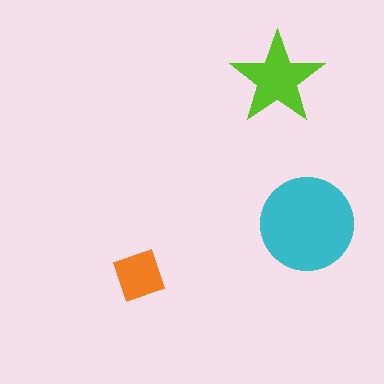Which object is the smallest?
The orange diamond.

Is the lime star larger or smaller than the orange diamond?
Larger.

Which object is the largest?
The cyan circle.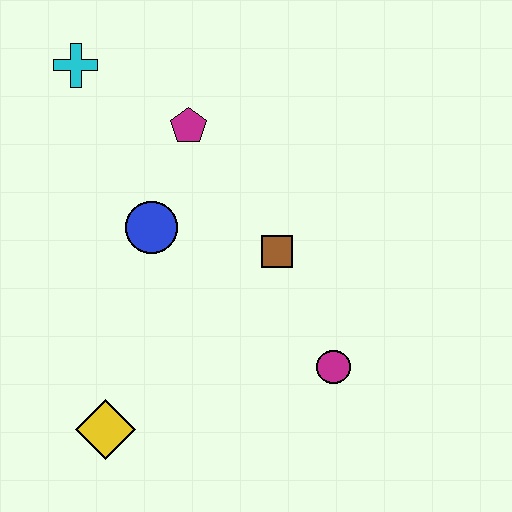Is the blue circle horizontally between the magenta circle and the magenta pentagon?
No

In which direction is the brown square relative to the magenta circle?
The brown square is above the magenta circle.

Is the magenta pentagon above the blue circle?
Yes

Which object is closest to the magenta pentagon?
The blue circle is closest to the magenta pentagon.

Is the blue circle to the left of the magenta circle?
Yes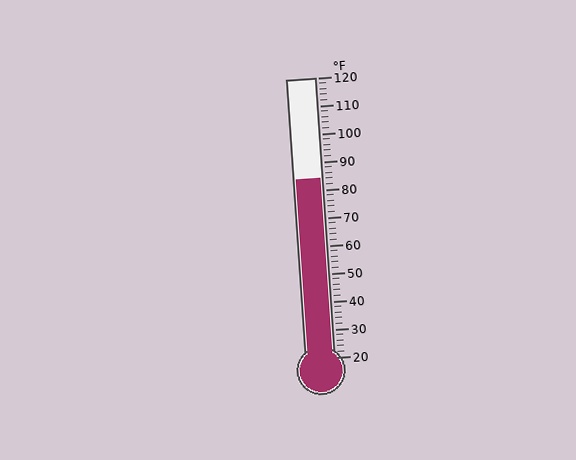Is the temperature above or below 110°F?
The temperature is below 110°F.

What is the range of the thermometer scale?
The thermometer scale ranges from 20°F to 120°F.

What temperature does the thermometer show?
The thermometer shows approximately 84°F.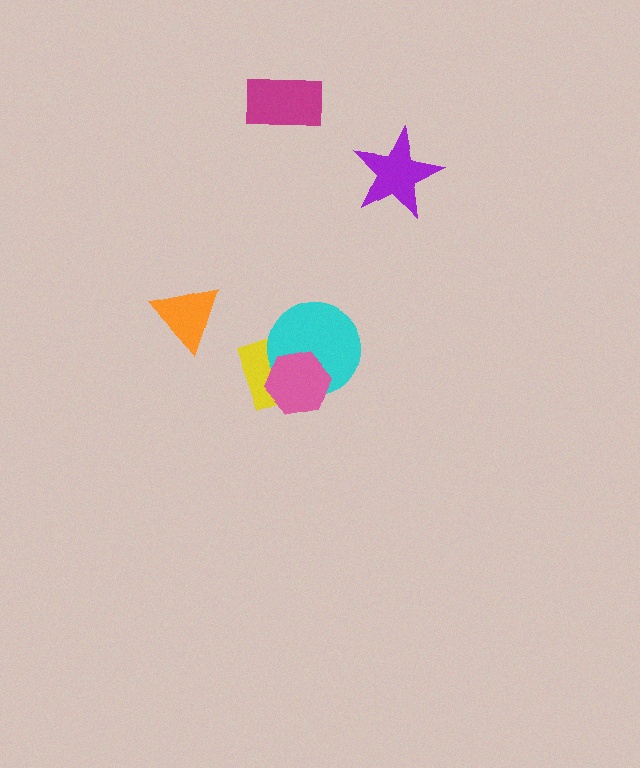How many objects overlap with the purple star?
0 objects overlap with the purple star.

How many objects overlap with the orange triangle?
0 objects overlap with the orange triangle.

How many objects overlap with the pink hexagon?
2 objects overlap with the pink hexagon.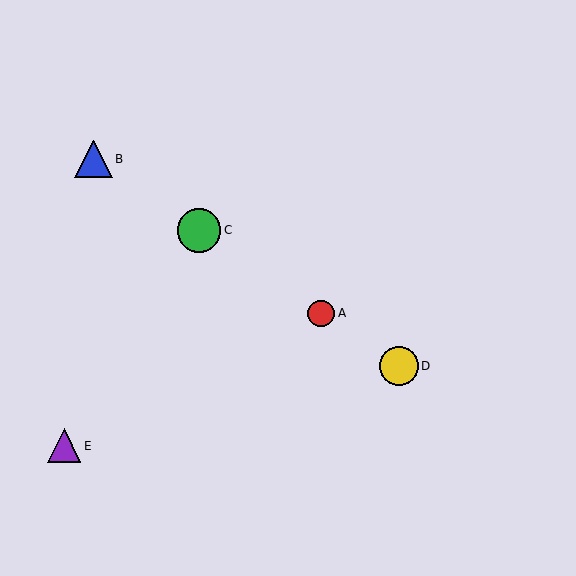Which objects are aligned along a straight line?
Objects A, B, C, D are aligned along a straight line.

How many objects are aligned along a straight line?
4 objects (A, B, C, D) are aligned along a straight line.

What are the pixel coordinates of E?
Object E is at (64, 446).